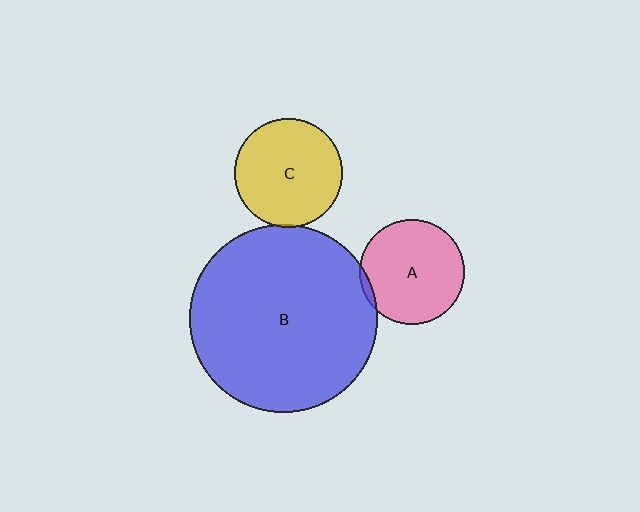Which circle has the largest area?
Circle B (blue).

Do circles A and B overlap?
Yes.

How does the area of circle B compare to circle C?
Approximately 3.0 times.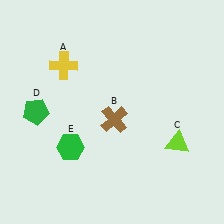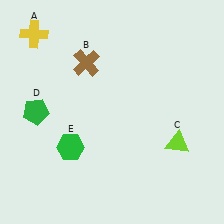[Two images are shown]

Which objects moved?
The objects that moved are: the yellow cross (A), the brown cross (B).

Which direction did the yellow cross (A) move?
The yellow cross (A) moved up.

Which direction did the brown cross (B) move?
The brown cross (B) moved up.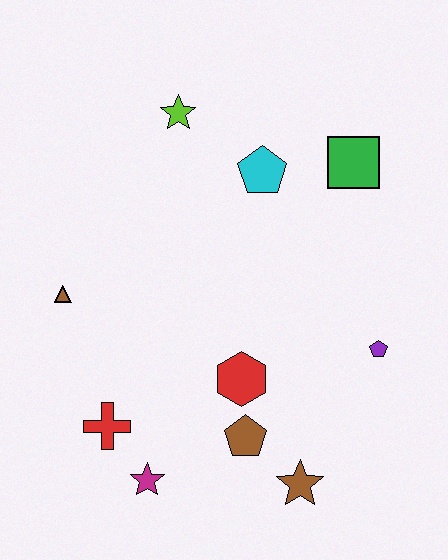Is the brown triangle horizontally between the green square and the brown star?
No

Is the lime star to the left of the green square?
Yes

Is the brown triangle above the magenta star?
Yes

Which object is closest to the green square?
The cyan pentagon is closest to the green square.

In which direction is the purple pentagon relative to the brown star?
The purple pentagon is above the brown star.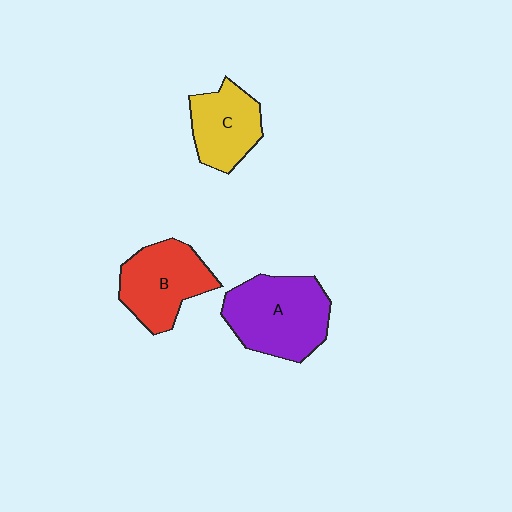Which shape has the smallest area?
Shape C (yellow).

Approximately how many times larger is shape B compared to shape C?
Approximately 1.2 times.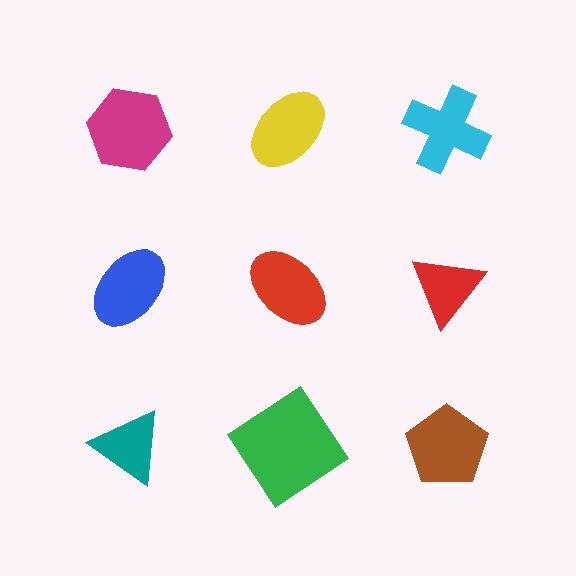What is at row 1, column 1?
A magenta hexagon.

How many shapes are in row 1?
3 shapes.